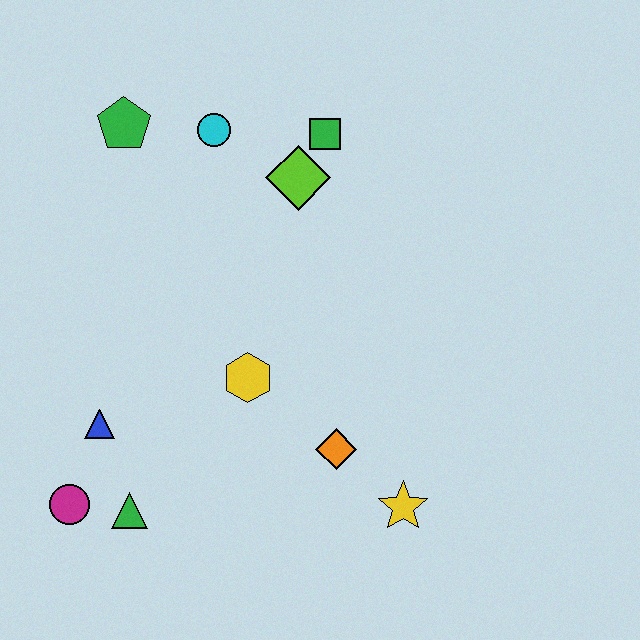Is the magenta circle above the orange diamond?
No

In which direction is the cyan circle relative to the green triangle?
The cyan circle is above the green triangle.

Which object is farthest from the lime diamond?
The magenta circle is farthest from the lime diamond.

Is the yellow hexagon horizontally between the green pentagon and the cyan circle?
No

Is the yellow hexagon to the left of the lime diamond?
Yes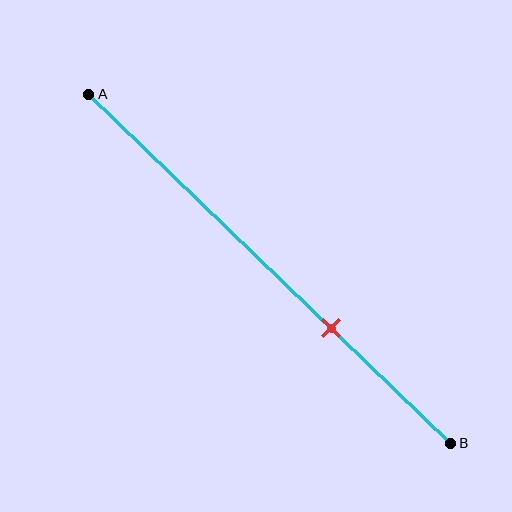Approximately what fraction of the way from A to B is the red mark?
The red mark is approximately 65% of the way from A to B.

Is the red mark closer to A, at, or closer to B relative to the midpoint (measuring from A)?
The red mark is closer to point B than the midpoint of segment AB.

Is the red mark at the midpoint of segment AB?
No, the mark is at about 65% from A, not at the 50% midpoint.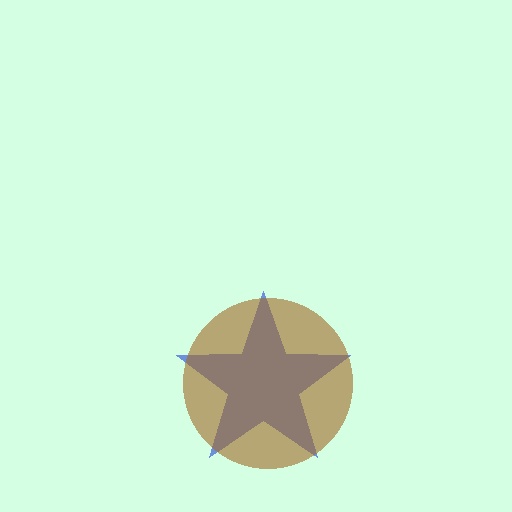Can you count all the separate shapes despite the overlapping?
Yes, there are 2 separate shapes.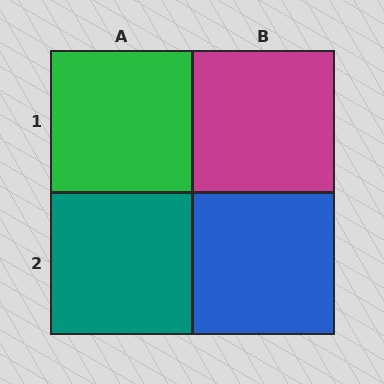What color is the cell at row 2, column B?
Blue.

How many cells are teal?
1 cell is teal.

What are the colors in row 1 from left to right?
Green, magenta.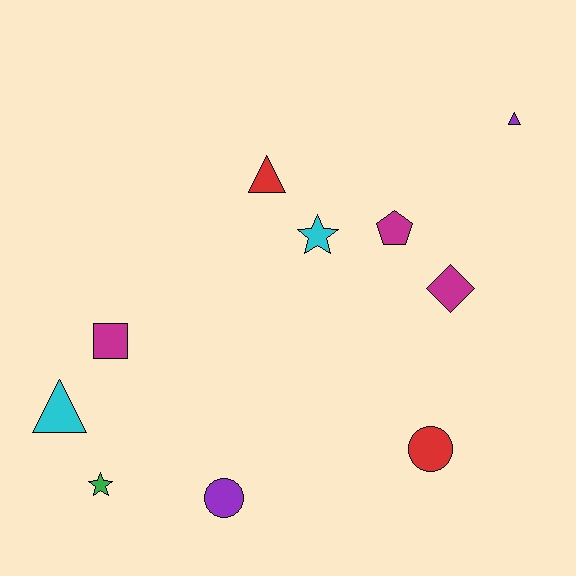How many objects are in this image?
There are 10 objects.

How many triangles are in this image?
There are 3 triangles.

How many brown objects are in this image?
There are no brown objects.